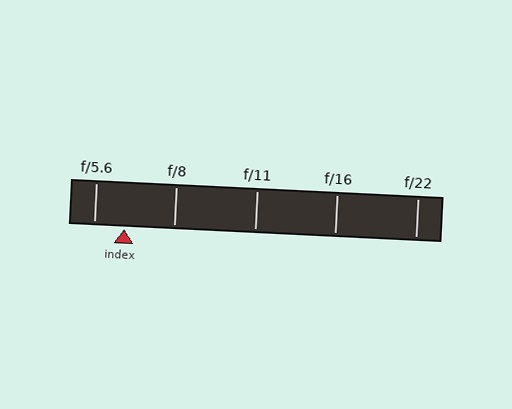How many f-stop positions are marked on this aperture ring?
There are 5 f-stop positions marked.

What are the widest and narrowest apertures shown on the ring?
The widest aperture shown is f/5.6 and the narrowest is f/22.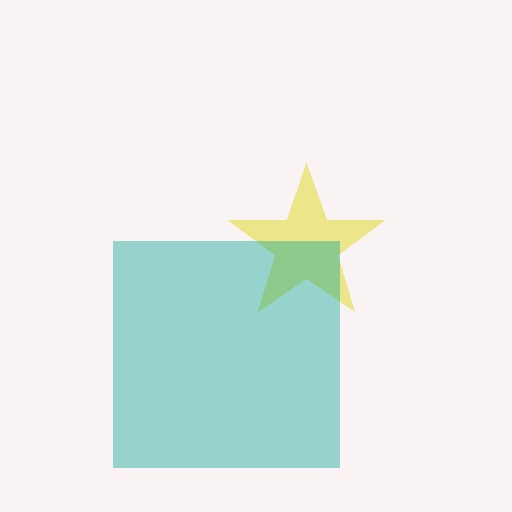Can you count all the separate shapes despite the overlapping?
Yes, there are 2 separate shapes.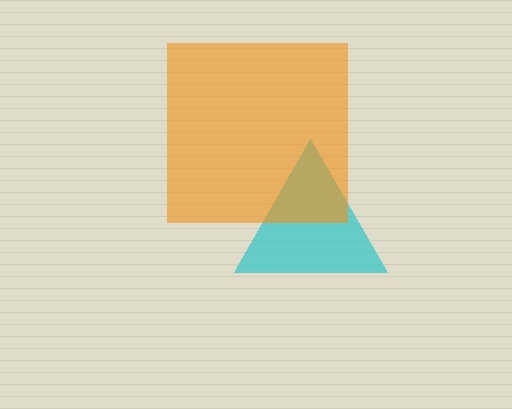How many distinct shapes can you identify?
There are 2 distinct shapes: a cyan triangle, an orange square.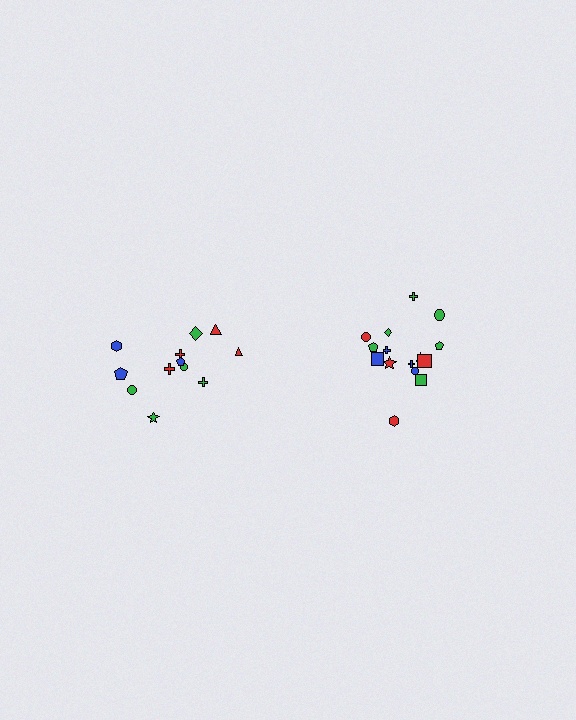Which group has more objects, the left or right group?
The right group.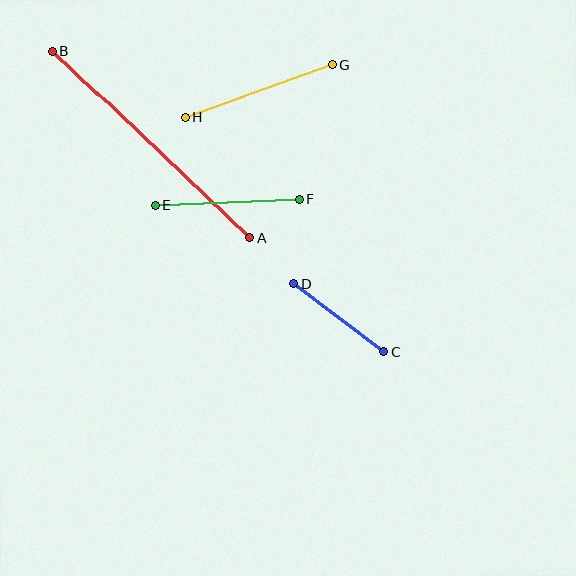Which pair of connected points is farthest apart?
Points A and B are farthest apart.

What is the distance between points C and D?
The distance is approximately 113 pixels.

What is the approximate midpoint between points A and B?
The midpoint is at approximately (151, 144) pixels.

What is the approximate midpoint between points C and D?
The midpoint is at approximately (339, 318) pixels.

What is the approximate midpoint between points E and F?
The midpoint is at approximately (227, 202) pixels.